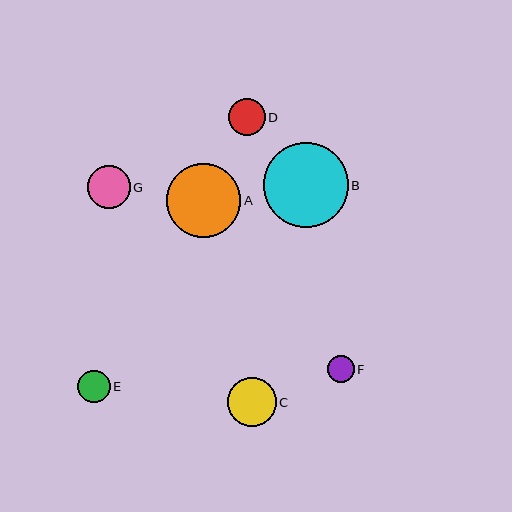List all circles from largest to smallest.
From largest to smallest: B, A, C, G, D, E, F.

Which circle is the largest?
Circle B is the largest with a size of approximately 85 pixels.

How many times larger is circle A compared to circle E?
Circle A is approximately 2.3 times the size of circle E.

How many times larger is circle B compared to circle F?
Circle B is approximately 3.1 times the size of circle F.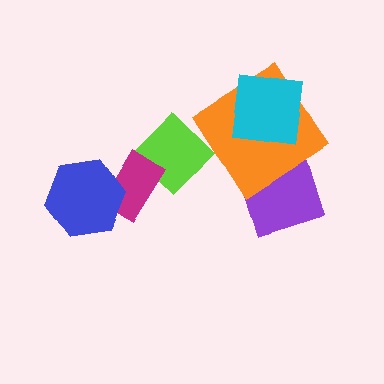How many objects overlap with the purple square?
1 object overlaps with the purple square.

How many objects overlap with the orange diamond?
2 objects overlap with the orange diamond.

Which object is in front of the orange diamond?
The cyan square is in front of the orange diamond.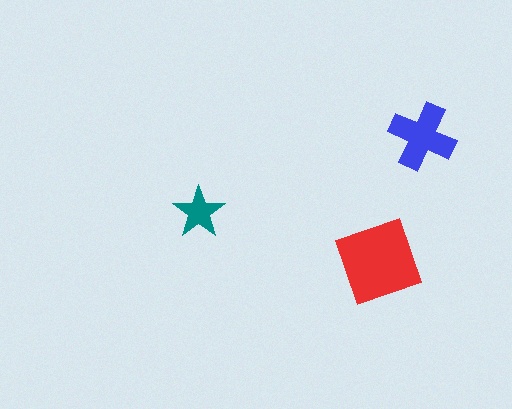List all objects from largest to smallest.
The red square, the blue cross, the teal star.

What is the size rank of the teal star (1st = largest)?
3rd.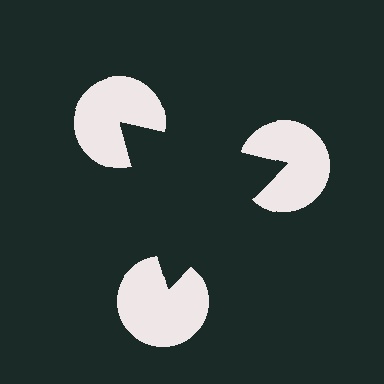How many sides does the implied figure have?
3 sides.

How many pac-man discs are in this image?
There are 3 — one at each vertex of the illusory triangle.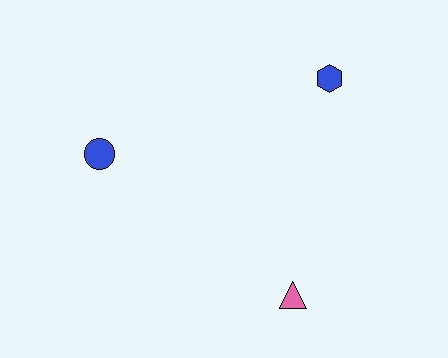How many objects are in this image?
There are 3 objects.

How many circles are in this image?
There is 1 circle.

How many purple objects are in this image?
There are no purple objects.